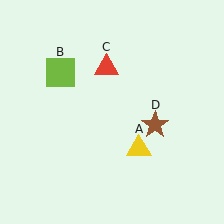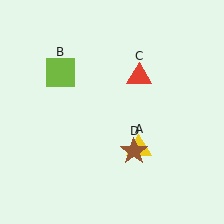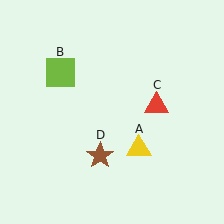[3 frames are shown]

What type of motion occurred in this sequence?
The red triangle (object C), brown star (object D) rotated clockwise around the center of the scene.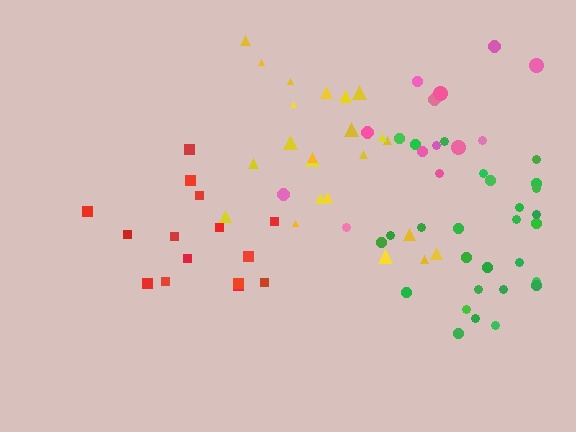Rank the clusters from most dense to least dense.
green, red, yellow, pink.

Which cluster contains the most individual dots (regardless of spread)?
Green (28).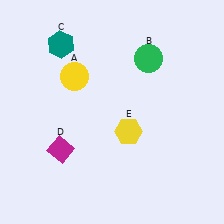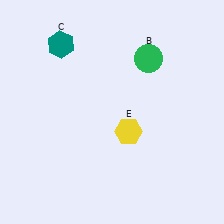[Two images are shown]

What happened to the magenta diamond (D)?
The magenta diamond (D) was removed in Image 2. It was in the bottom-left area of Image 1.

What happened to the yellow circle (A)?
The yellow circle (A) was removed in Image 2. It was in the top-left area of Image 1.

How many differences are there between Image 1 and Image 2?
There are 2 differences between the two images.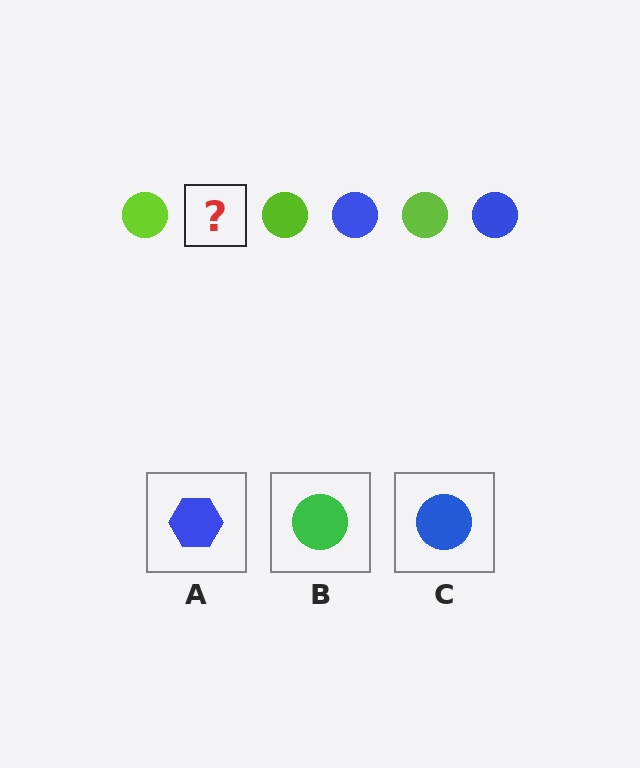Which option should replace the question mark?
Option C.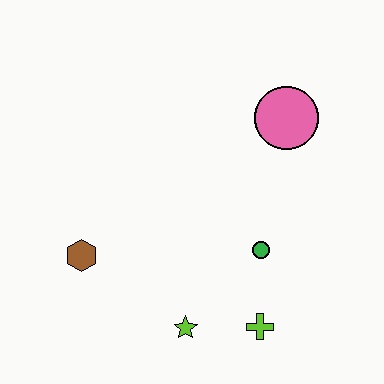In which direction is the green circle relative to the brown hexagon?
The green circle is to the right of the brown hexagon.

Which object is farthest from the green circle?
The brown hexagon is farthest from the green circle.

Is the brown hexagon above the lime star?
Yes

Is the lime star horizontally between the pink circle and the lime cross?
No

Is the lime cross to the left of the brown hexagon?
No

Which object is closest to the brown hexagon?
The lime star is closest to the brown hexagon.